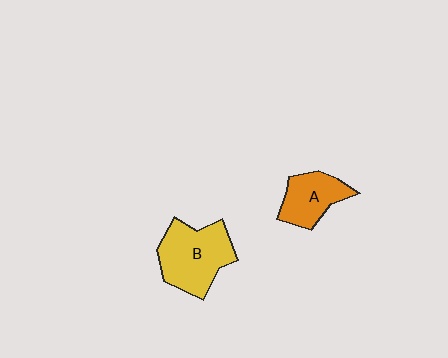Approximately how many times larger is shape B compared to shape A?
Approximately 1.5 times.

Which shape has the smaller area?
Shape A (orange).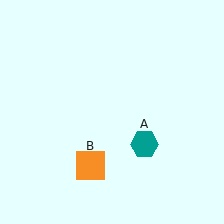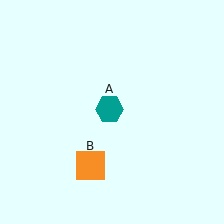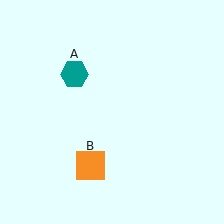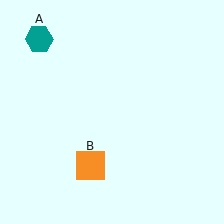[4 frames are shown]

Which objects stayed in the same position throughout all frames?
Orange square (object B) remained stationary.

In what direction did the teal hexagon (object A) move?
The teal hexagon (object A) moved up and to the left.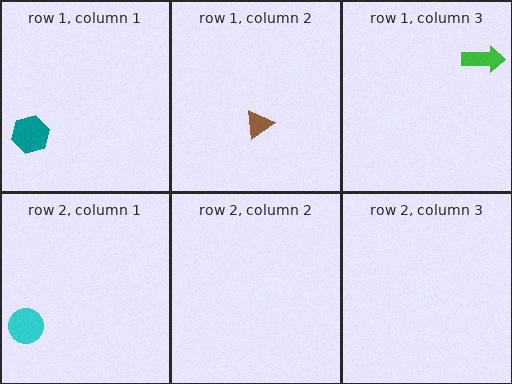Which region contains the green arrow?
The row 1, column 3 region.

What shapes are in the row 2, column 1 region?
The cyan circle.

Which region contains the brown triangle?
The row 1, column 2 region.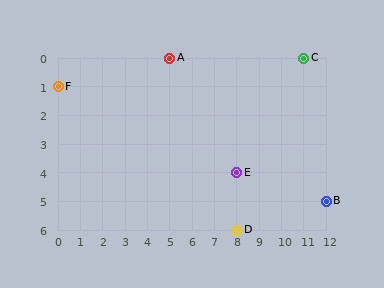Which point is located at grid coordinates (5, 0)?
Point A is at (5, 0).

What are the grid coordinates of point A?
Point A is at grid coordinates (5, 0).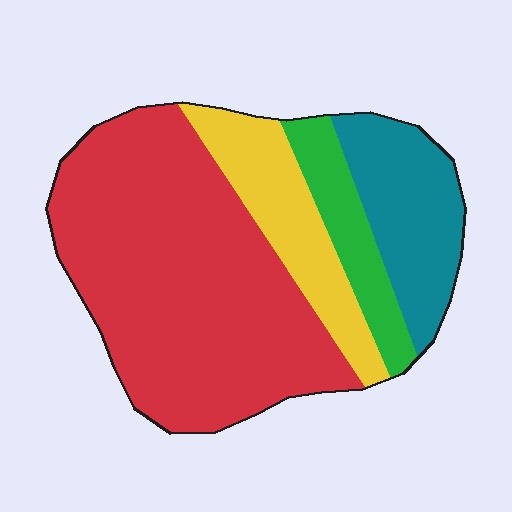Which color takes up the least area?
Green, at roughly 10%.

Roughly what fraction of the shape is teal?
Teal takes up between a sixth and a third of the shape.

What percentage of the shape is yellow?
Yellow covers 16% of the shape.